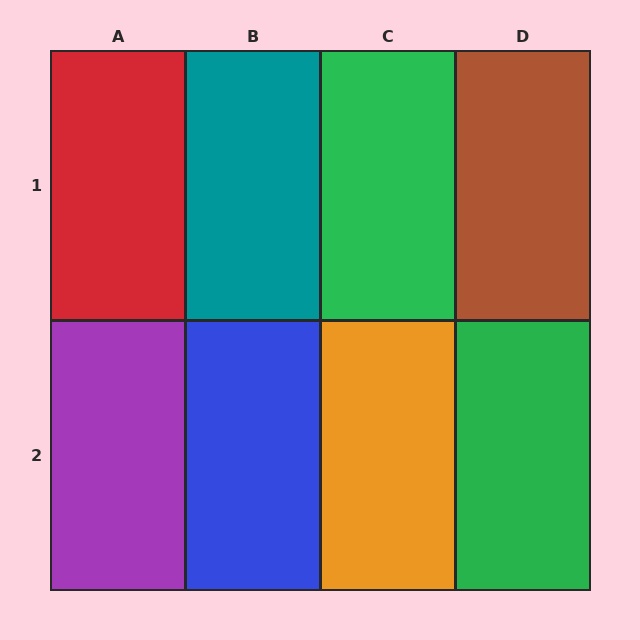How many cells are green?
2 cells are green.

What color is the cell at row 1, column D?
Brown.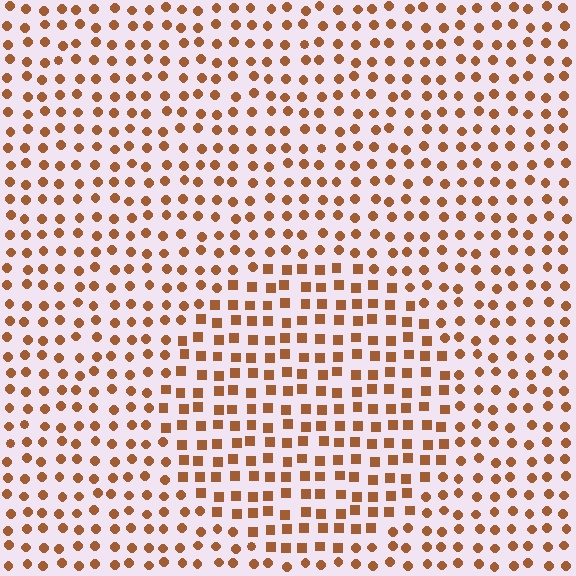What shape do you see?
I see a circle.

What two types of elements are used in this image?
The image uses squares inside the circle region and circles outside it.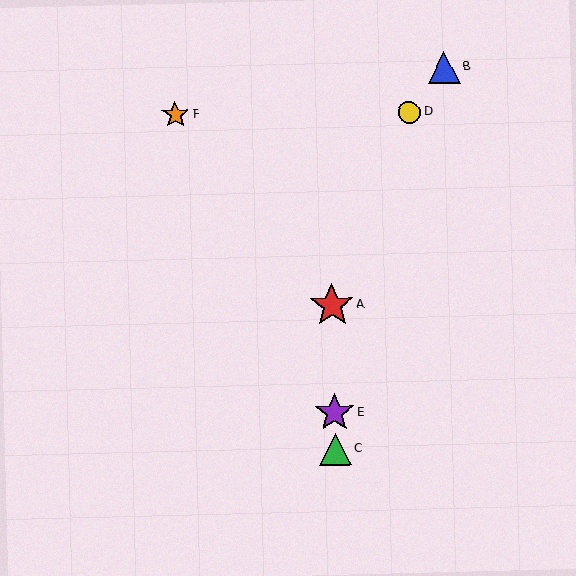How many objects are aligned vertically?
3 objects (A, C, E) are aligned vertically.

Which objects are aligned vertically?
Objects A, C, E are aligned vertically.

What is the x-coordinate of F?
Object F is at x≈176.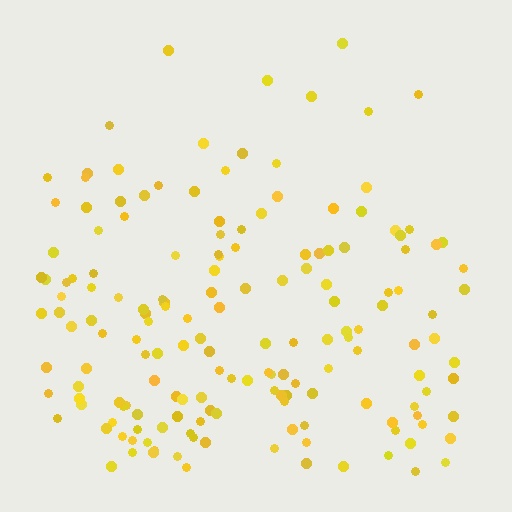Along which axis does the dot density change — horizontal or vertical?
Vertical.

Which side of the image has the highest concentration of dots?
The bottom.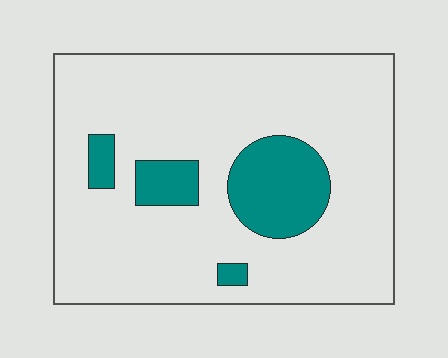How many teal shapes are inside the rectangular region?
4.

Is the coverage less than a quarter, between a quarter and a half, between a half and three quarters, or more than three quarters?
Less than a quarter.